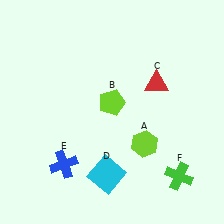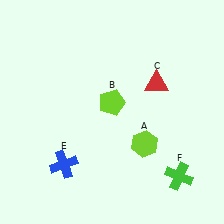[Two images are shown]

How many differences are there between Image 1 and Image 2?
There is 1 difference between the two images.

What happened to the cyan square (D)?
The cyan square (D) was removed in Image 2. It was in the bottom-left area of Image 1.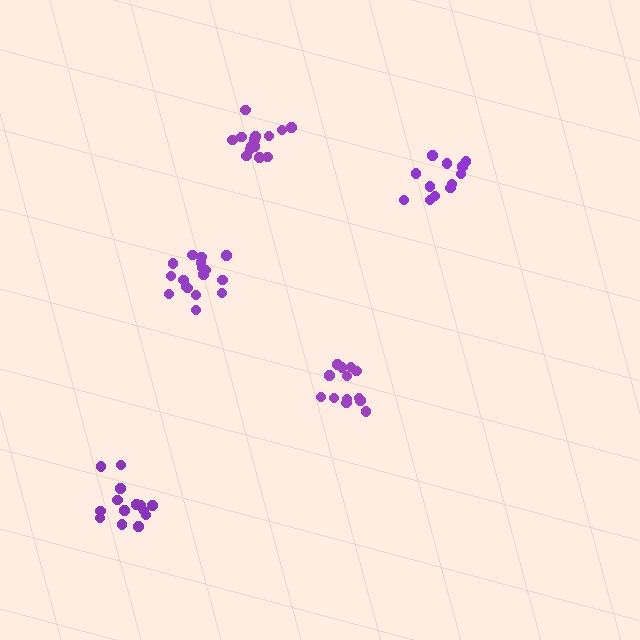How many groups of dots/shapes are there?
There are 5 groups.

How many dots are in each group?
Group 1: 13 dots, Group 2: 17 dots, Group 3: 12 dots, Group 4: 14 dots, Group 5: 14 dots (70 total).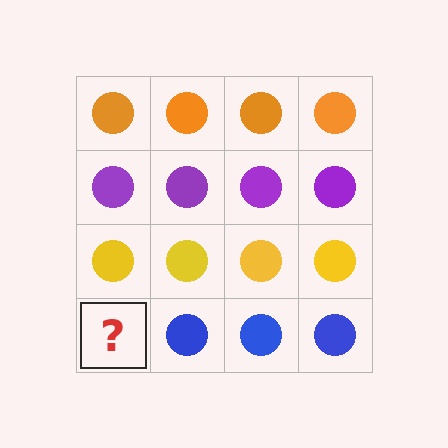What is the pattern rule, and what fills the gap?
The rule is that each row has a consistent color. The gap should be filled with a blue circle.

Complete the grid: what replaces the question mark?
The question mark should be replaced with a blue circle.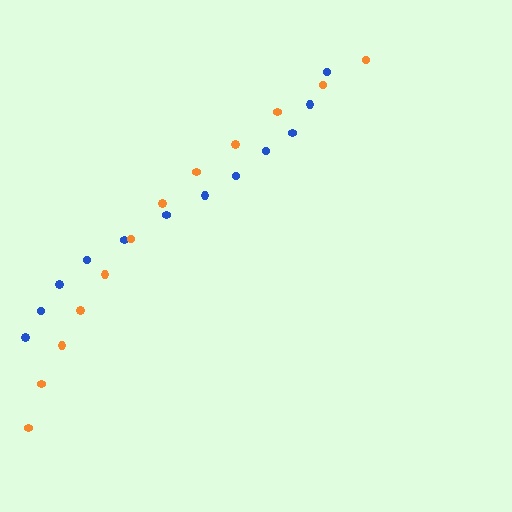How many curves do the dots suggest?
There are 2 distinct paths.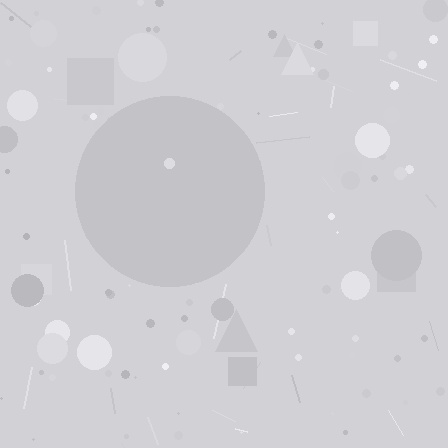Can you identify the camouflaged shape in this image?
The camouflaged shape is a circle.